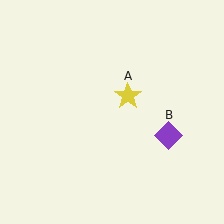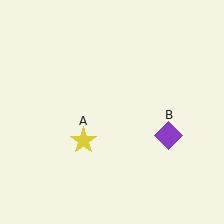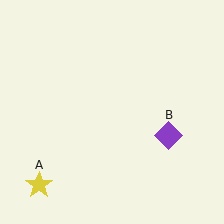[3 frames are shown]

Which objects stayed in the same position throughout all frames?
Purple diamond (object B) remained stationary.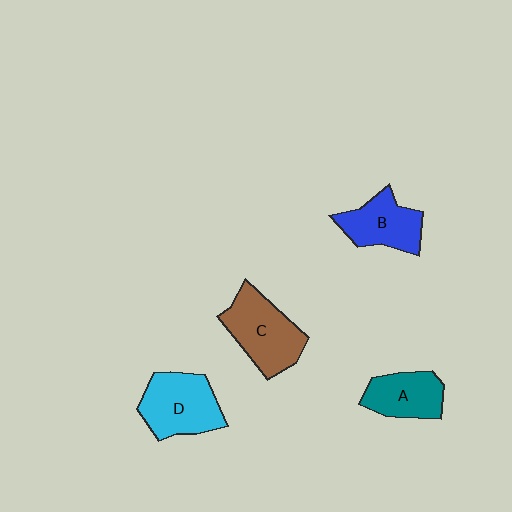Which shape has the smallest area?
Shape A (teal).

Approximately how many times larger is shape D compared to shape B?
Approximately 1.2 times.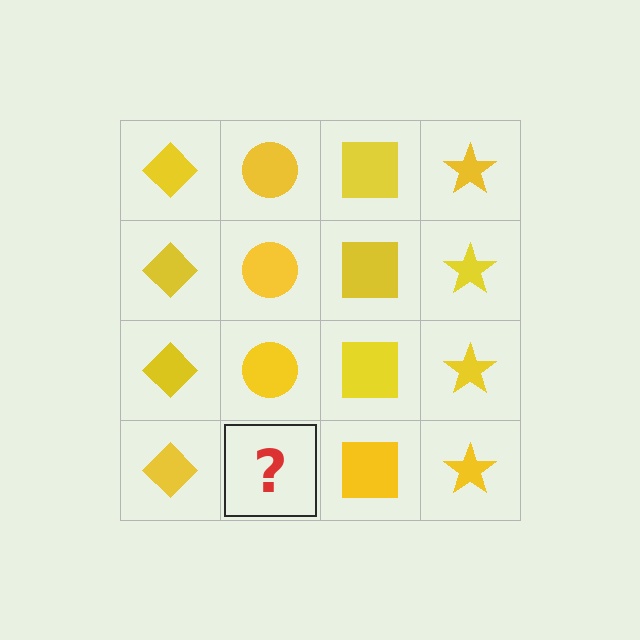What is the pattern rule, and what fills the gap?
The rule is that each column has a consistent shape. The gap should be filled with a yellow circle.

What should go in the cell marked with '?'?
The missing cell should contain a yellow circle.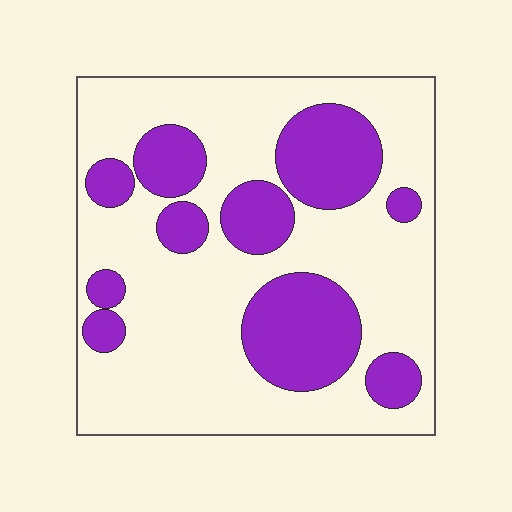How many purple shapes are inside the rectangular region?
10.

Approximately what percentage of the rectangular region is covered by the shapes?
Approximately 30%.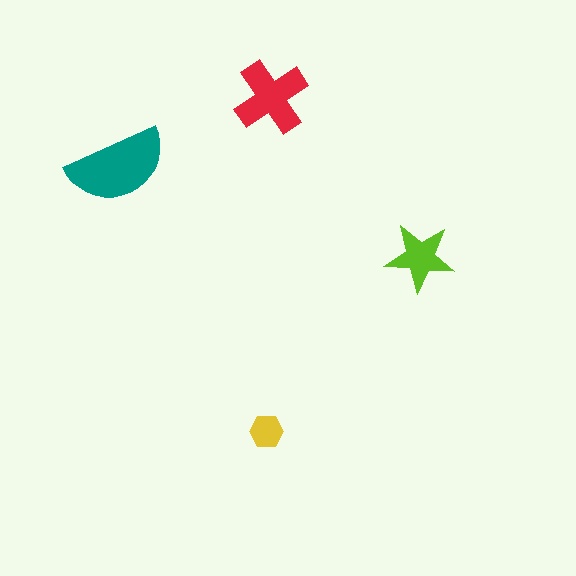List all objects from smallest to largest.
The yellow hexagon, the lime star, the red cross, the teal semicircle.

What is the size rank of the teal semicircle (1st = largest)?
1st.